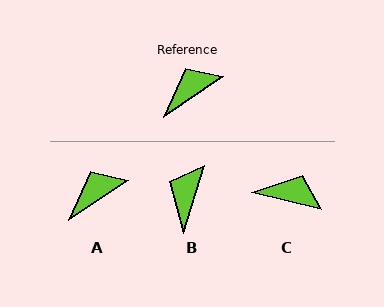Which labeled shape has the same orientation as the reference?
A.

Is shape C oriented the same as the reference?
No, it is off by about 48 degrees.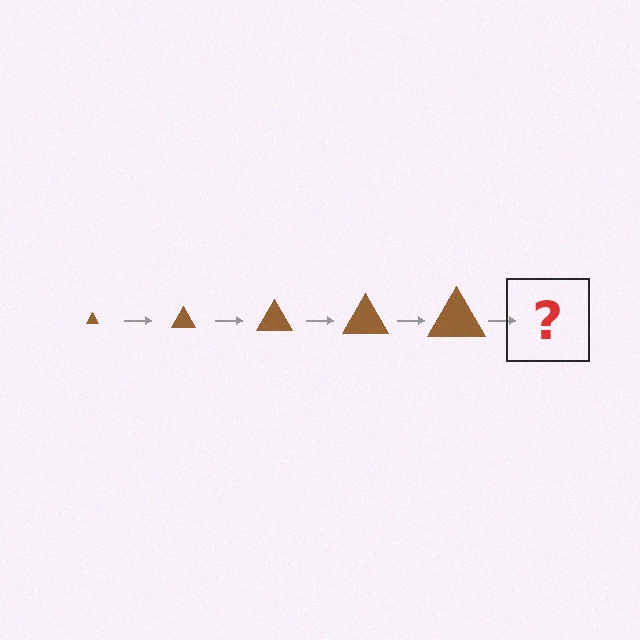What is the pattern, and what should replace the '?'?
The pattern is that the triangle gets progressively larger each step. The '?' should be a brown triangle, larger than the previous one.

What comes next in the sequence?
The next element should be a brown triangle, larger than the previous one.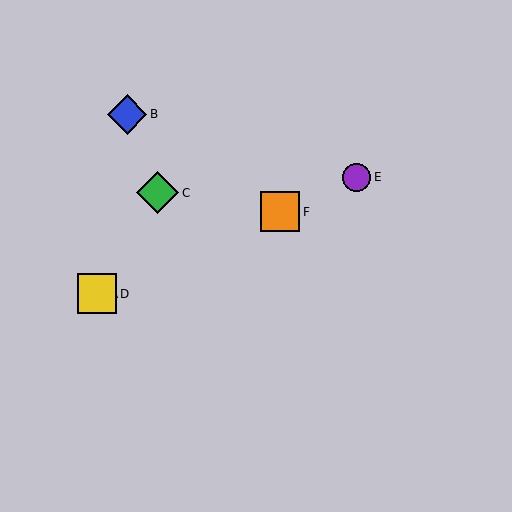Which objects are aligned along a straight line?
Objects A, D, E, F are aligned along a straight line.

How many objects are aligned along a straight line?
4 objects (A, D, E, F) are aligned along a straight line.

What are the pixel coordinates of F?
Object F is at (280, 212).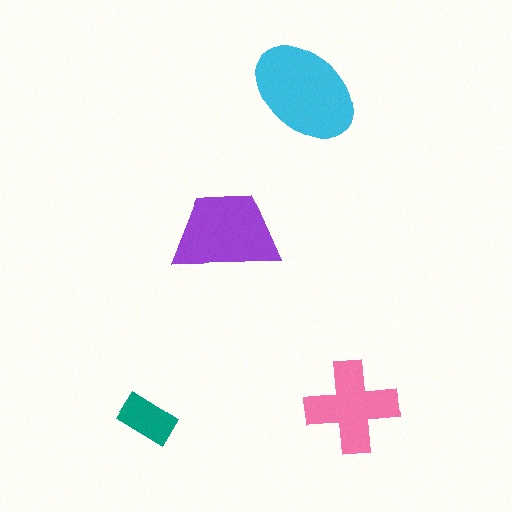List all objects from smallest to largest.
The teal rectangle, the pink cross, the purple trapezoid, the cyan ellipse.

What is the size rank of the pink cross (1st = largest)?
3rd.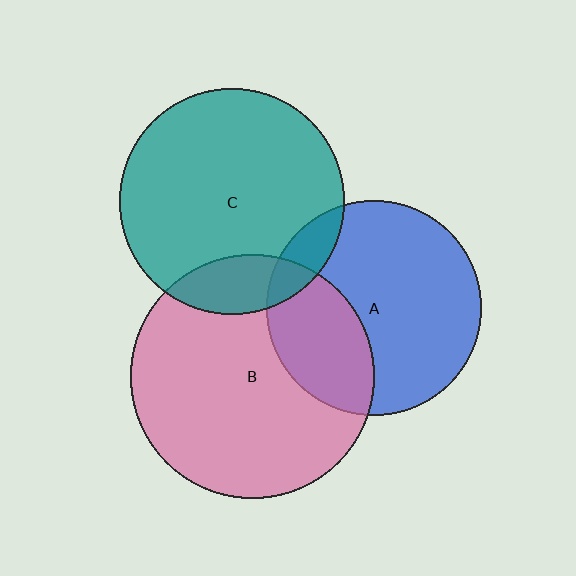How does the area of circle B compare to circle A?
Approximately 1.3 times.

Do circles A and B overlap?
Yes.